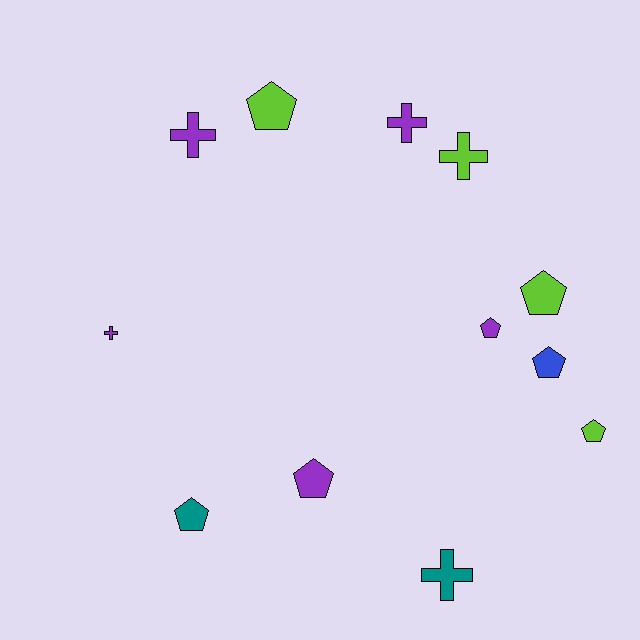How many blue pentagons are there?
There is 1 blue pentagon.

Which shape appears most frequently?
Pentagon, with 7 objects.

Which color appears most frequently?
Purple, with 5 objects.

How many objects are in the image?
There are 12 objects.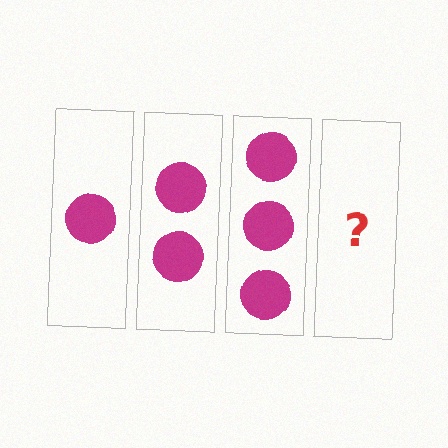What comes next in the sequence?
The next element should be 4 circles.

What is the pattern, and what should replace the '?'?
The pattern is that each step adds one more circle. The '?' should be 4 circles.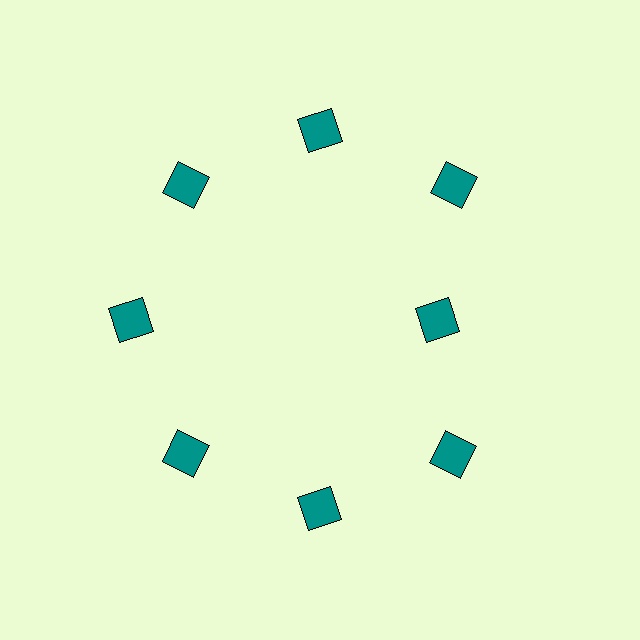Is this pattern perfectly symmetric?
No. The 8 teal squares are arranged in a ring, but one element near the 3 o'clock position is pulled inward toward the center, breaking the 8-fold rotational symmetry.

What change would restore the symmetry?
The symmetry would be restored by moving it outward, back onto the ring so that all 8 squares sit at equal angles and equal distance from the center.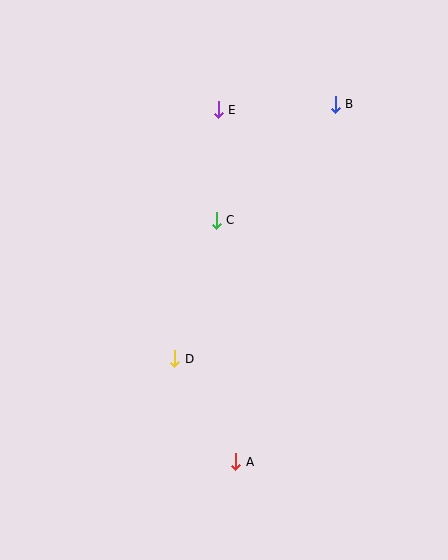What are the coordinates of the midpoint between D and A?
The midpoint between D and A is at (205, 410).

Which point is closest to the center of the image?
Point C at (216, 220) is closest to the center.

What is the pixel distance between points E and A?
The distance between E and A is 352 pixels.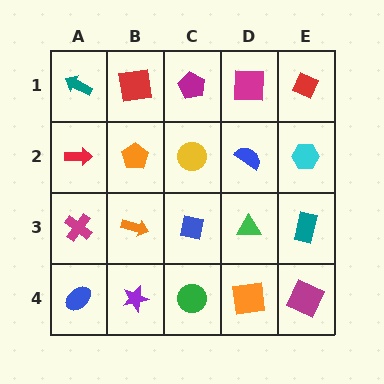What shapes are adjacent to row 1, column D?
A blue semicircle (row 2, column D), a magenta pentagon (row 1, column C), a red diamond (row 1, column E).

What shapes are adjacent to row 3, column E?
A cyan hexagon (row 2, column E), a magenta square (row 4, column E), a green triangle (row 3, column D).